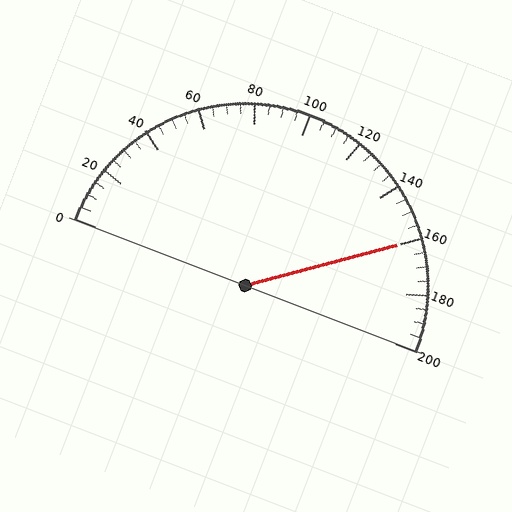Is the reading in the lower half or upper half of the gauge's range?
The reading is in the upper half of the range (0 to 200).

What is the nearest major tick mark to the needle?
The nearest major tick mark is 160.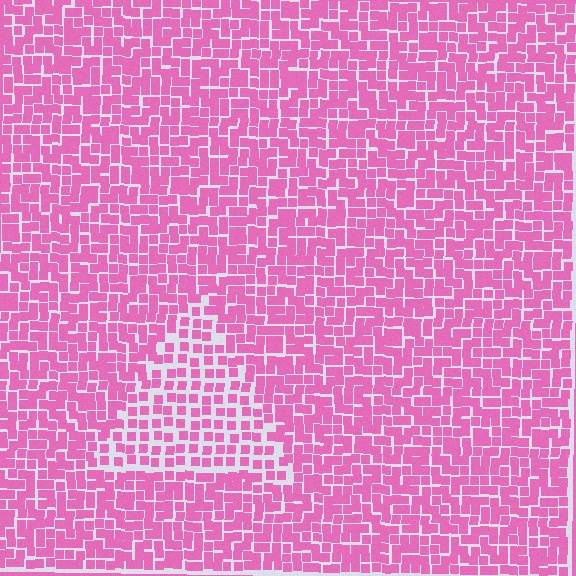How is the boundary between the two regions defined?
The boundary is defined by a change in element density (approximately 1.7x ratio). All elements are the same color, size, and shape.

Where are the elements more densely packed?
The elements are more densely packed outside the triangle boundary.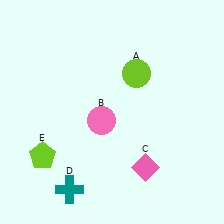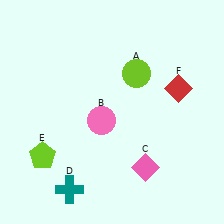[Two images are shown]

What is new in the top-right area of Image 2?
A red diamond (F) was added in the top-right area of Image 2.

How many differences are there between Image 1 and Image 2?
There is 1 difference between the two images.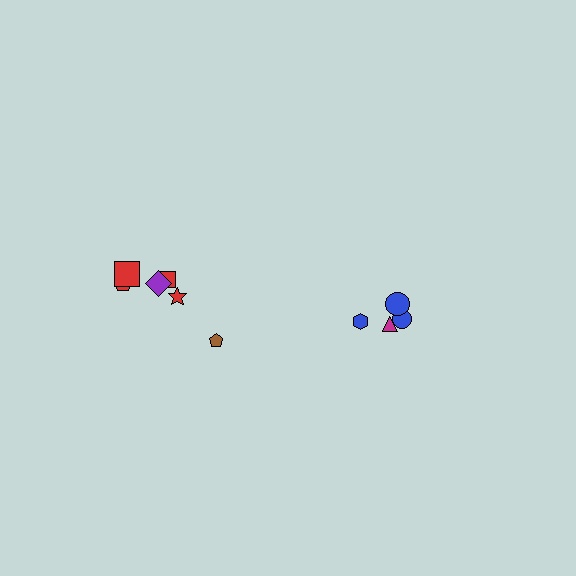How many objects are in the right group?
There are 4 objects.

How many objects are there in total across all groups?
There are 10 objects.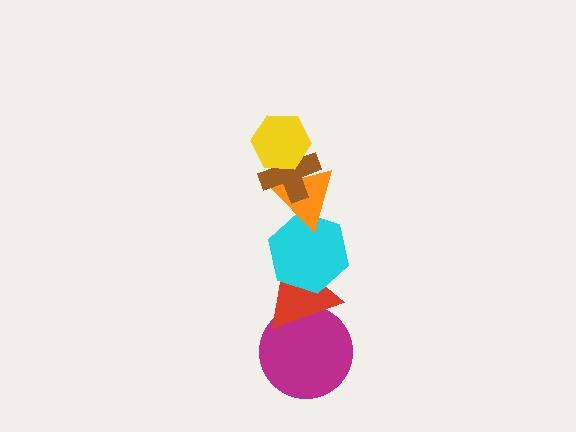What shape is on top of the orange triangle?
The brown cross is on top of the orange triangle.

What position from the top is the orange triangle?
The orange triangle is 3rd from the top.